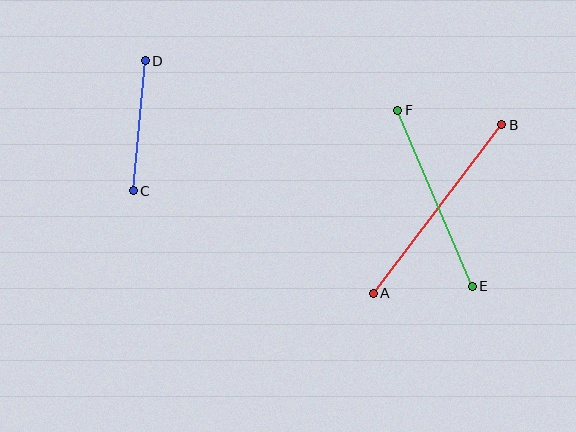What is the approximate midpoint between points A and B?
The midpoint is at approximately (437, 209) pixels.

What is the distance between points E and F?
The distance is approximately 191 pixels.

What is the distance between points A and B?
The distance is approximately 212 pixels.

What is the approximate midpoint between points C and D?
The midpoint is at approximately (139, 126) pixels.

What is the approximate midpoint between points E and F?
The midpoint is at approximately (435, 198) pixels.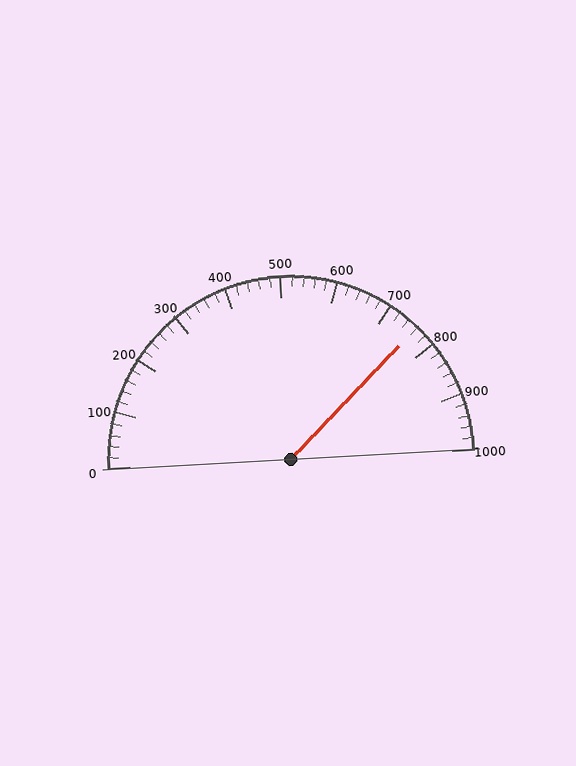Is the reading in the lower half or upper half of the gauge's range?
The reading is in the upper half of the range (0 to 1000).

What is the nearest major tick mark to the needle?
The nearest major tick mark is 800.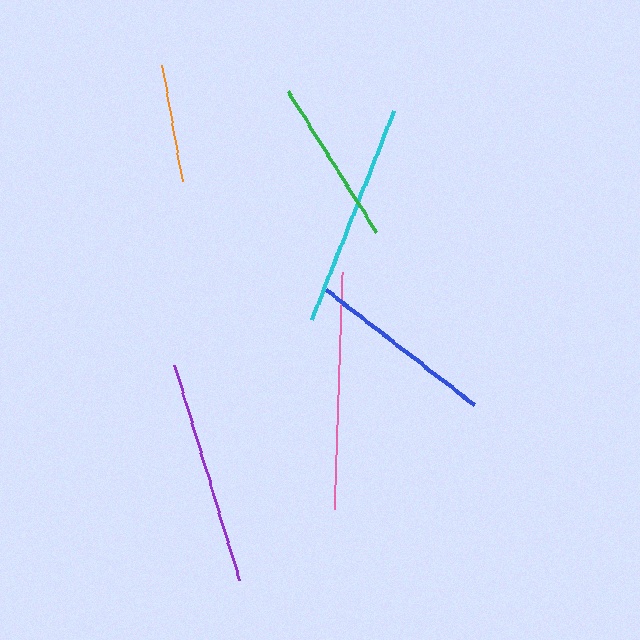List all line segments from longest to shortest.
From longest to shortest: pink, purple, cyan, blue, green, orange.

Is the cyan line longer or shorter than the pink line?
The pink line is longer than the cyan line.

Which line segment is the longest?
The pink line is the longest at approximately 237 pixels.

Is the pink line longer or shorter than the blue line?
The pink line is longer than the blue line.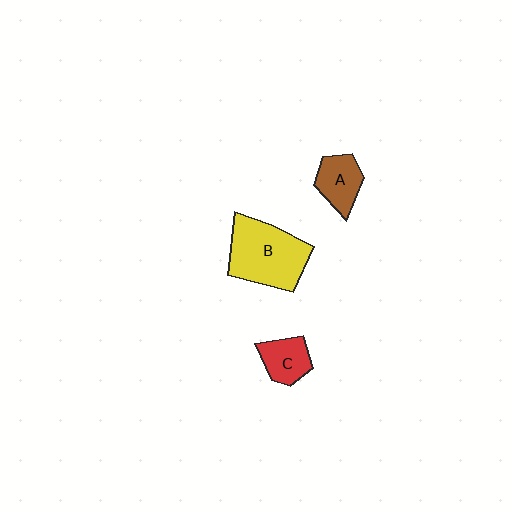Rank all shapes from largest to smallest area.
From largest to smallest: B (yellow), A (brown), C (red).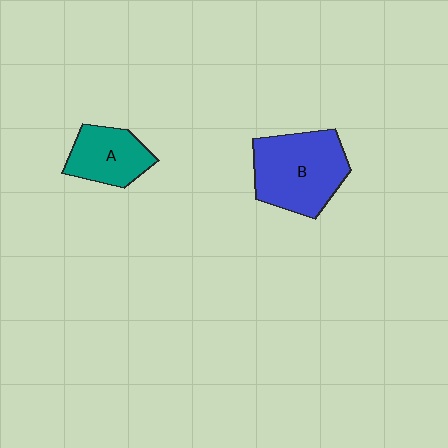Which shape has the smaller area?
Shape A (teal).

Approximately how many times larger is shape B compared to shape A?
Approximately 1.6 times.